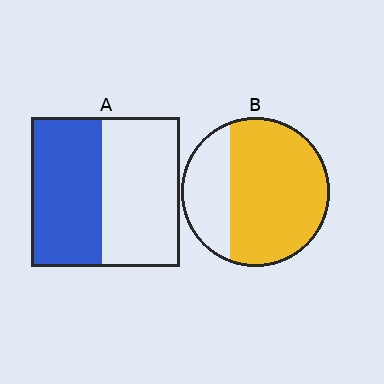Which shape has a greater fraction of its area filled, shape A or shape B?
Shape B.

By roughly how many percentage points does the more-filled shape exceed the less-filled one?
By roughly 25 percentage points (B over A).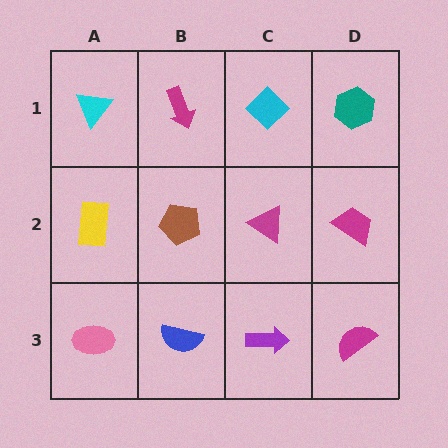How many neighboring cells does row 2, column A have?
3.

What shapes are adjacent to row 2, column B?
A magenta arrow (row 1, column B), a blue semicircle (row 3, column B), a yellow rectangle (row 2, column A), a magenta triangle (row 2, column C).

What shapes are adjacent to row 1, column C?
A magenta triangle (row 2, column C), a magenta arrow (row 1, column B), a teal hexagon (row 1, column D).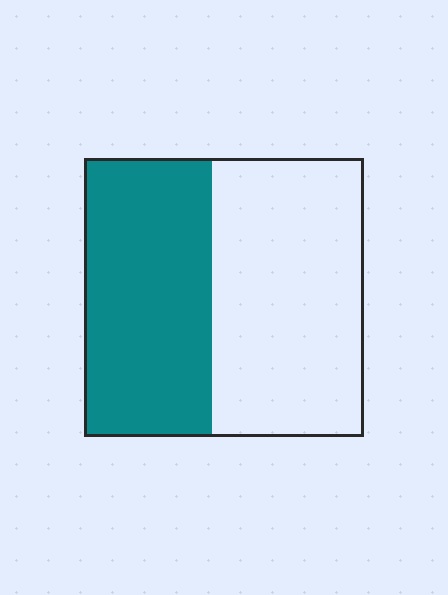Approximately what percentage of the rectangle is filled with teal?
Approximately 45%.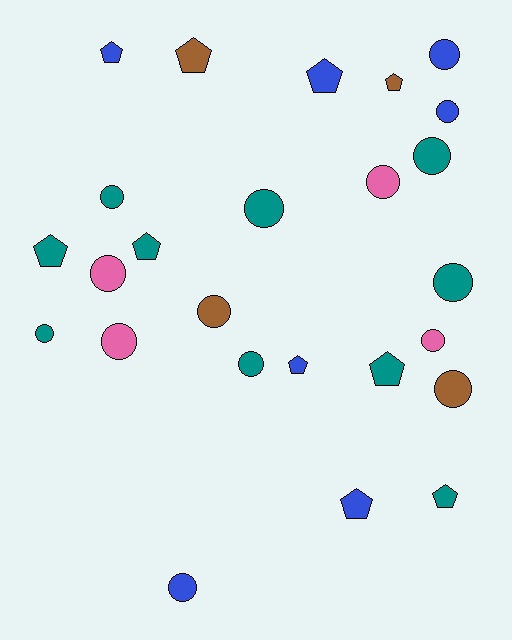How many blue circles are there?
There are 3 blue circles.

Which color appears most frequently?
Teal, with 10 objects.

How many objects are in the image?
There are 25 objects.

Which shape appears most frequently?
Circle, with 15 objects.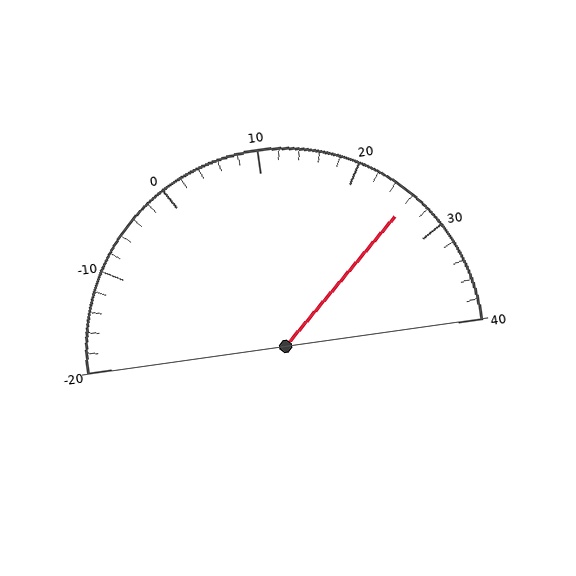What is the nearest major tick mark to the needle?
The nearest major tick mark is 30.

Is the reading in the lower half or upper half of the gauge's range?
The reading is in the upper half of the range (-20 to 40).